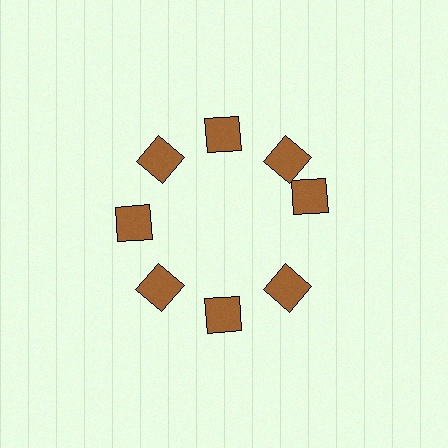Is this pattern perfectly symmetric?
No. The 8 brown diamonds are arranged in a ring, but one element near the 3 o'clock position is rotated out of alignment along the ring, breaking the 8-fold rotational symmetry.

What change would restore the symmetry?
The symmetry would be restored by rotating it back into even spacing with its neighbors so that all 8 diamonds sit at equal angles and equal distance from the center.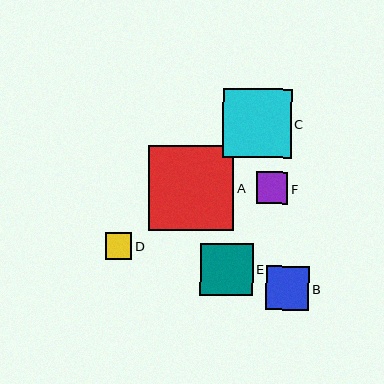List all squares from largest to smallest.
From largest to smallest: A, C, E, B, F, D.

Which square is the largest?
Square A is the largest with a size of approximately 85 pixels.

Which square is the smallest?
Square D is the smallest with a size of approximately 27 pixels.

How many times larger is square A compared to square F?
Square A is approximately 2.7 times the size of square F.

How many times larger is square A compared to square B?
Square A is approximately 1.9 times the size of square B.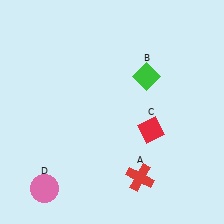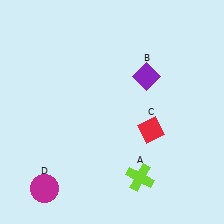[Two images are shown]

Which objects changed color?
A changed from red to lime. B changed from green to purple. D changed from pink to magenta.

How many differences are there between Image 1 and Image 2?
There are 3 differences between the two images.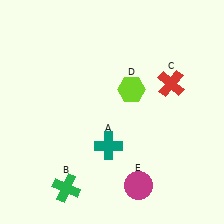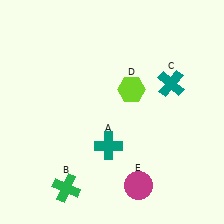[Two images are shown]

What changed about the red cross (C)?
In Image 1, C is red. In Image 2, it changed to teal.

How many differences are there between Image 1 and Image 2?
There is 1 difference between the two images.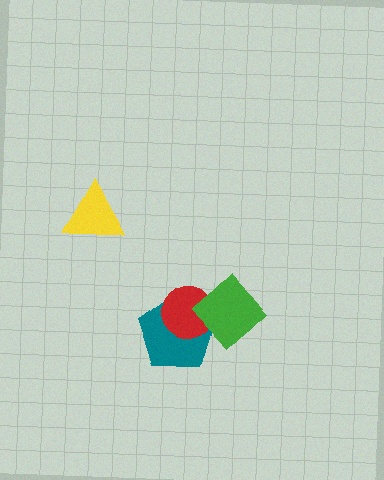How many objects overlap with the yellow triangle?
0 objects overlap with the yellow triangle.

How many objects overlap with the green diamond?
2 objects overlap with the green diamond.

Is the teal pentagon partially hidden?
Yes, it is partially covered by another shape.